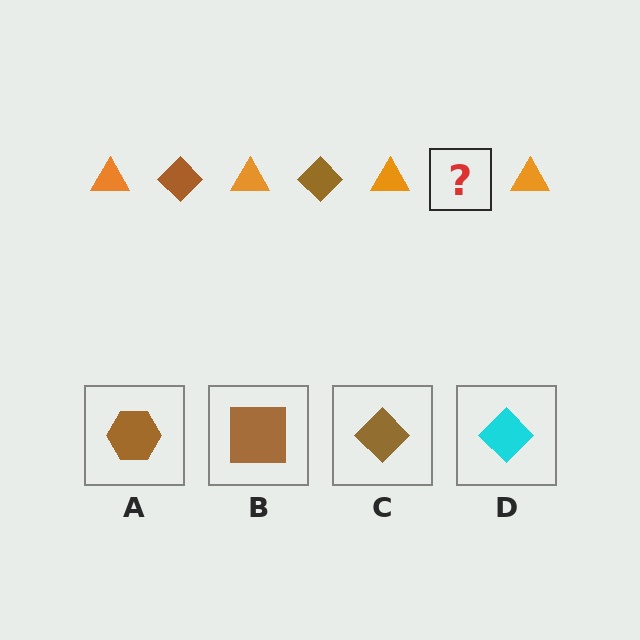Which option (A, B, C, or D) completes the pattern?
C.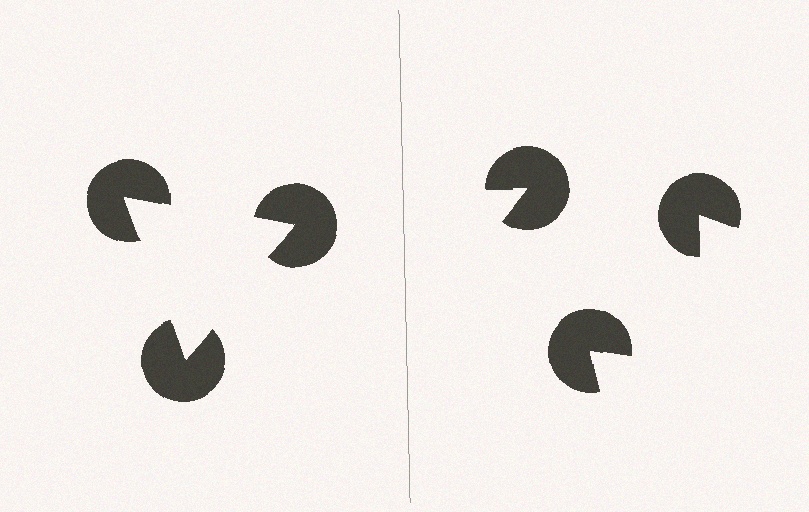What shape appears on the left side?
An illusory triangle.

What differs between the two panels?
The pac-man discs are positioned identically on both sides; only the wedge orientations differ. On the left they align to a triangle; on the right they are misaligned.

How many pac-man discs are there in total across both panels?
6 — 3 on each side.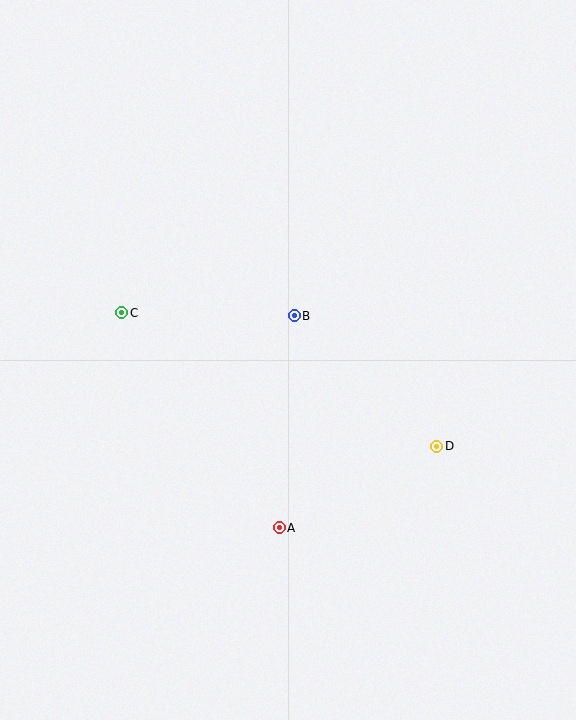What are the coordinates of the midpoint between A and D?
The midpoint between A and D is at (358, 487).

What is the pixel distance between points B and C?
The distance between B and C is 172 pixels.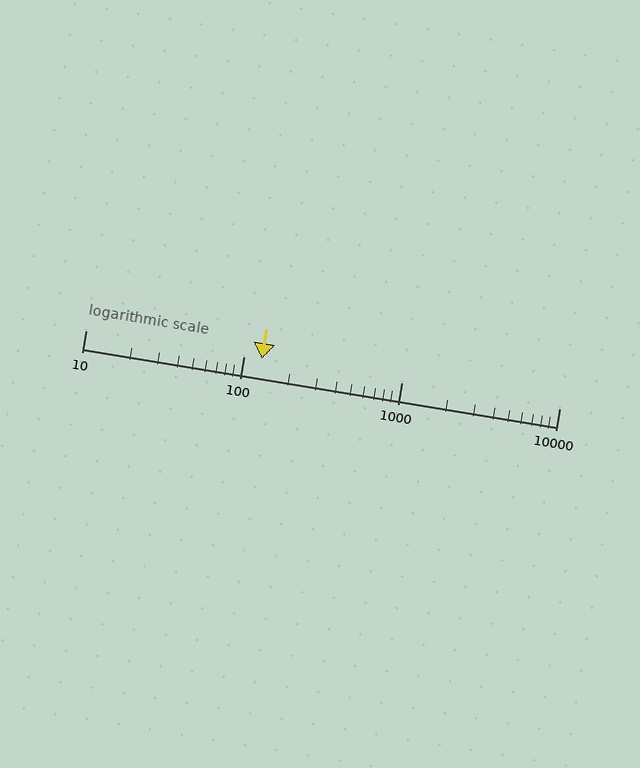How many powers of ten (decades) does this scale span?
The scale spans 3 decades, from 10 to 10000.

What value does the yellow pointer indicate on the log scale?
The pointer indicates approximately 130.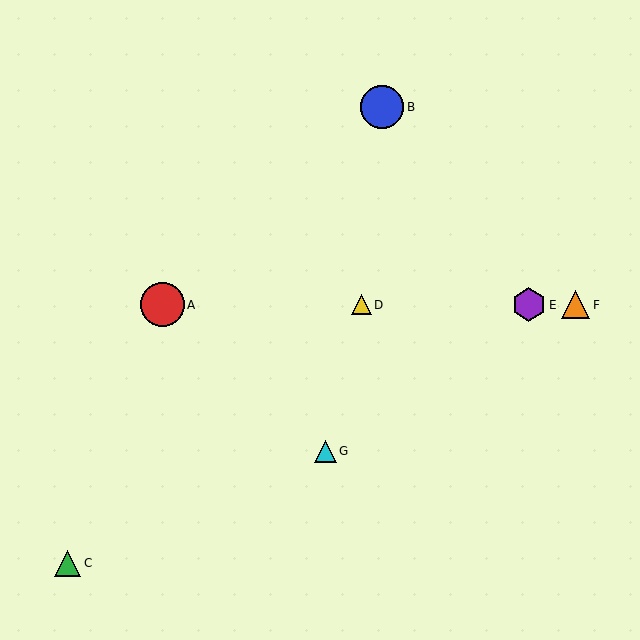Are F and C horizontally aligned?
No, F is at y≈305 and C is at y≈563.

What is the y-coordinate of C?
Object C is at y≈563.